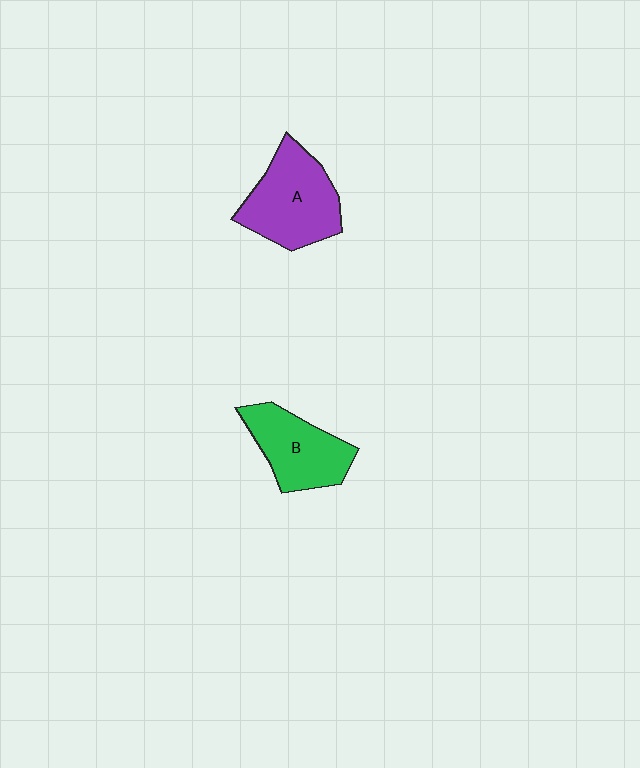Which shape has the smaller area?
Shape B (green).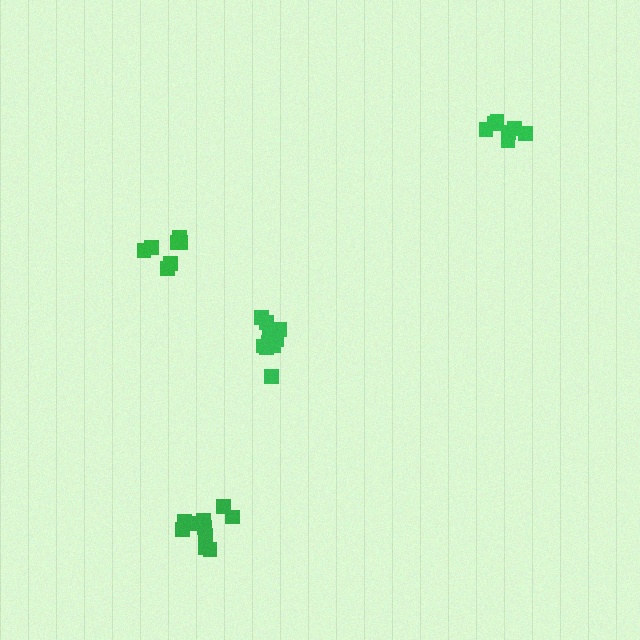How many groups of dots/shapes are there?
There are 4 groups.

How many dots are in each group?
Group 1: 10 dots, Group 2: 7 dots, Group 3: 7 dots, Group 4: 10 dots (34 total).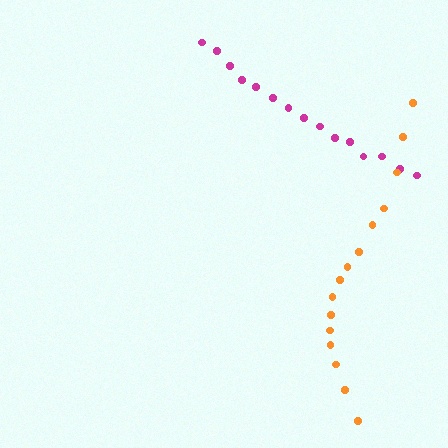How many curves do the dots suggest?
There are 2 distinct paths.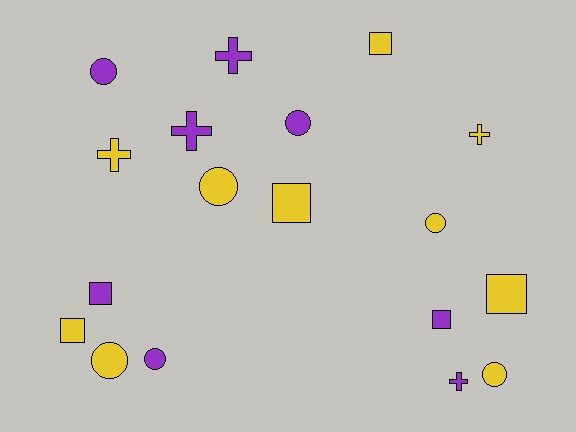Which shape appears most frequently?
Circle, with 7 objects.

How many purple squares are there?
There are 2 purple squares.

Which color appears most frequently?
Yellow, with 10 objects.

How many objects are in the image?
There are 18 objects.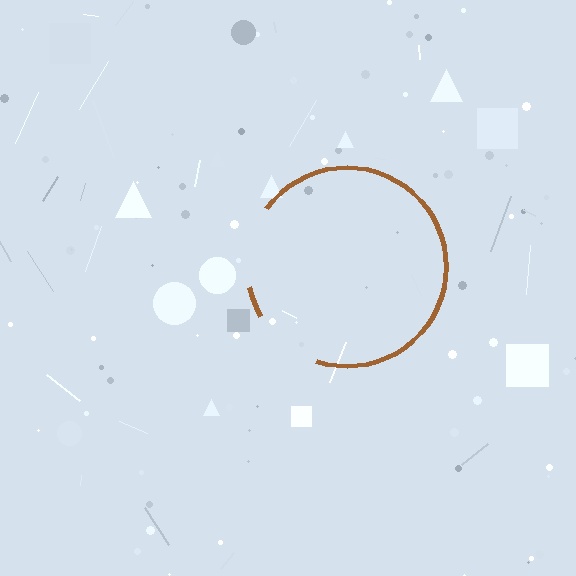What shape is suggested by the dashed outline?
The dashed outline suggests a circle.